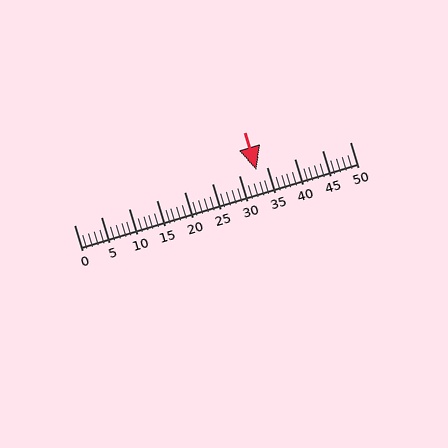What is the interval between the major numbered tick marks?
The major tick marks are spaced 5 units apart.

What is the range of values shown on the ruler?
The ruler shows values from 0 to 50.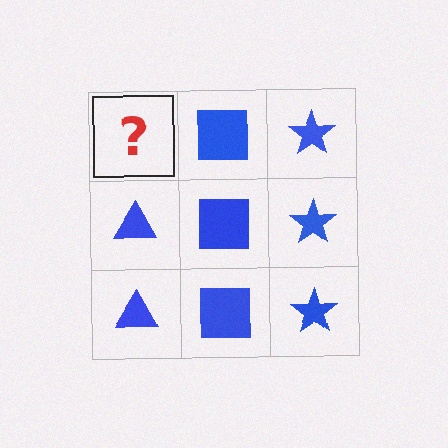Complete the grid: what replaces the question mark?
The question mark should be replaced with a blue triangle.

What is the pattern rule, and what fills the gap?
The rule is that each column has a consistent shape. The gap should be filled with a blue triangle.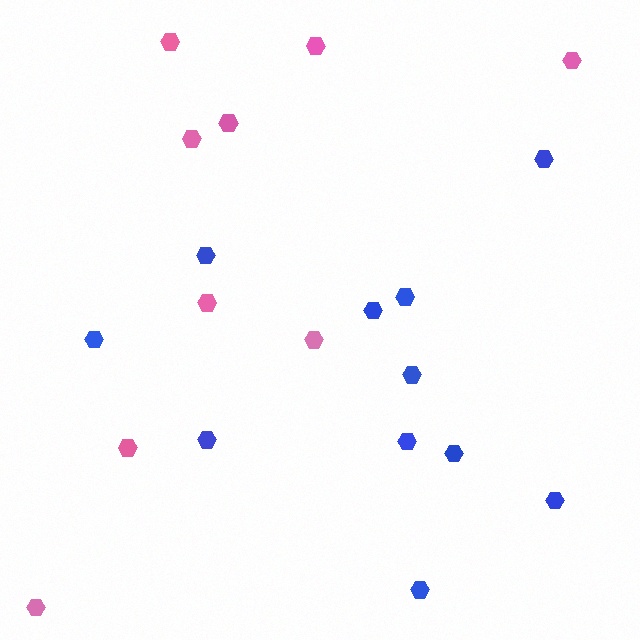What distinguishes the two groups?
There are 2 groups: one group of pink hexagons (9) and one group of blue hexagons (11).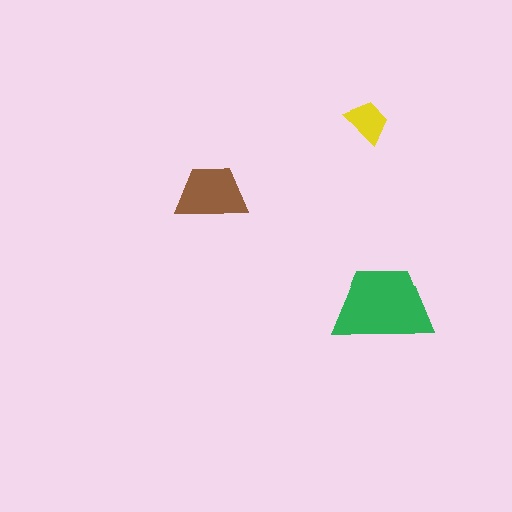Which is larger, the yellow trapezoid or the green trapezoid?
The green one.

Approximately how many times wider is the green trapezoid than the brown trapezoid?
About 1.5 times wider.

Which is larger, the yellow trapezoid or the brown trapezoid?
The brown one.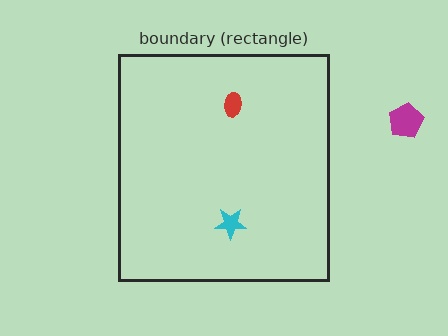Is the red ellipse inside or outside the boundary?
Inside.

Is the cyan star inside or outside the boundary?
Inside.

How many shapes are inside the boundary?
2 inside, 1 outside.